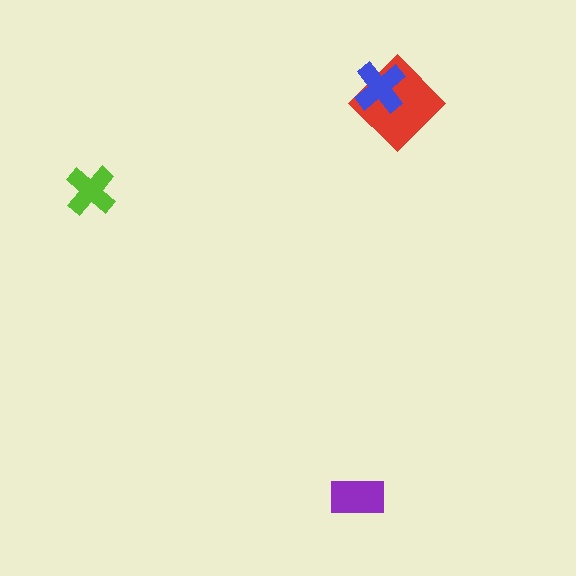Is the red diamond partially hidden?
Yes, it is partially covered by another shape.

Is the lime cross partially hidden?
No, no other shape covers it.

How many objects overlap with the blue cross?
1 object overlaps with the blue cross.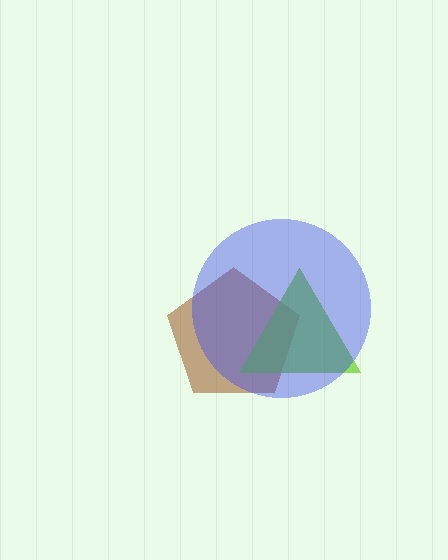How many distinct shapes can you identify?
There are 3 distinct shapes: a brown pentagon, a lime triangle, a blue circle.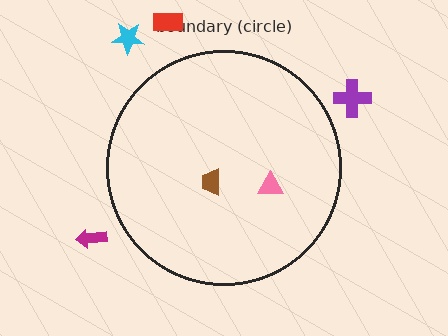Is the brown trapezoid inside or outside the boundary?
Inside.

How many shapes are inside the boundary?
2 inside, 4 outside.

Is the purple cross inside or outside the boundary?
Outside.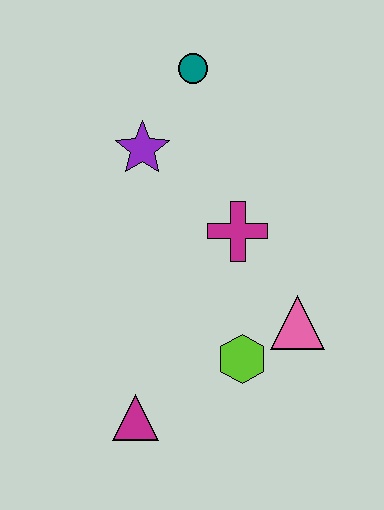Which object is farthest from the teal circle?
The magenta triangle is farthest from the teal circle.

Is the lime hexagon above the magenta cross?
No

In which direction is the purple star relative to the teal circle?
The purple star is below the teal circle.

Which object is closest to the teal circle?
The purple star is closest to the teal circle.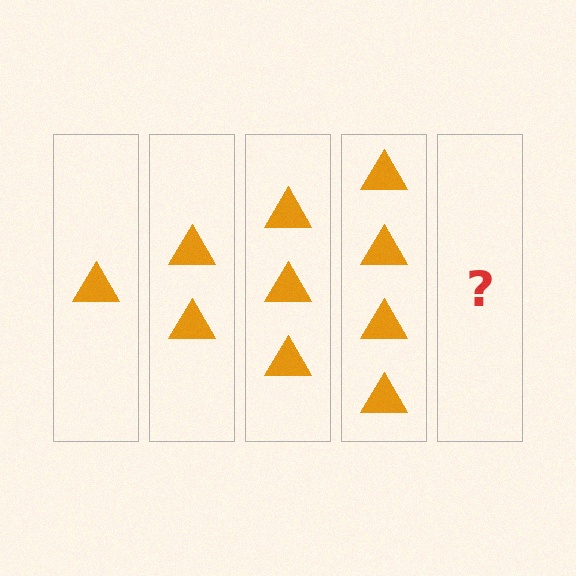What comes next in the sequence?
The next element should be 5 triangles.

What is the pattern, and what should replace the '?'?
The pattern is that each step adds one more triangle. The '?' should be 5 triangles.